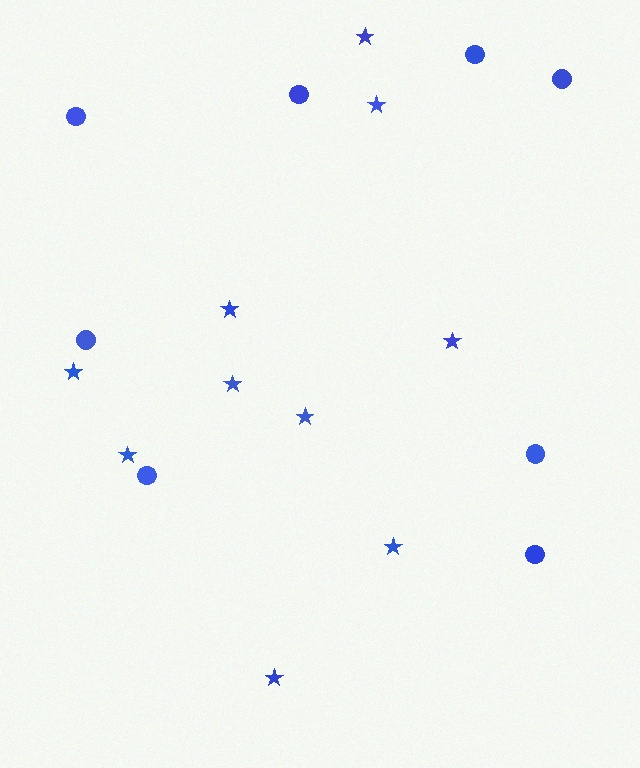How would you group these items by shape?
There are 2 groups: one group of circles (8) and one group of stars (10).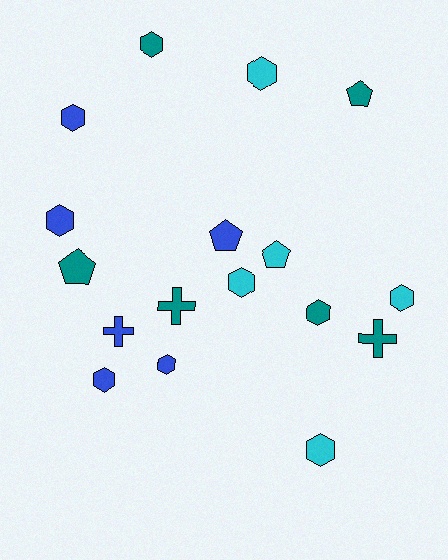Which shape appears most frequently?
Hexagon, with 10 objects.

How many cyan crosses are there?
There are no cyan crosses.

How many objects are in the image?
There are 17 objects.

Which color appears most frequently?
Teal, with 6 objects.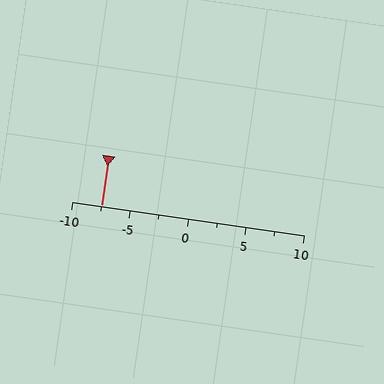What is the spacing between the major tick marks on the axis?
The major ticks are spaced 5 apart.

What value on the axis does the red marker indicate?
The marker indicates approximately -7.5.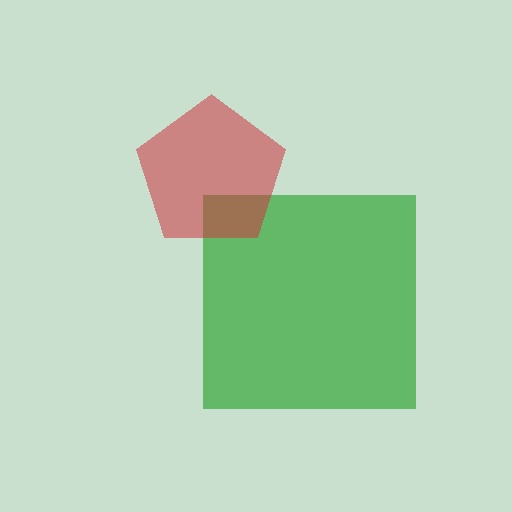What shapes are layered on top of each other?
The layered shapes are: a green square, a red pentagon.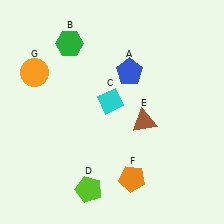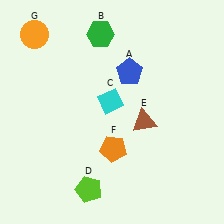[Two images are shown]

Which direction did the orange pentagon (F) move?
The orange pentagon (F) moved up.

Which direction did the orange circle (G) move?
The orange circle (G) moved up.